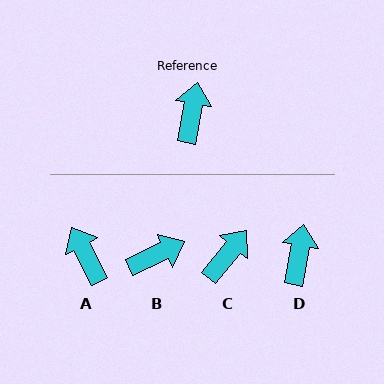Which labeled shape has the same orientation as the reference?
D.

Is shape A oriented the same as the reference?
No, it is off by about 38 degrees.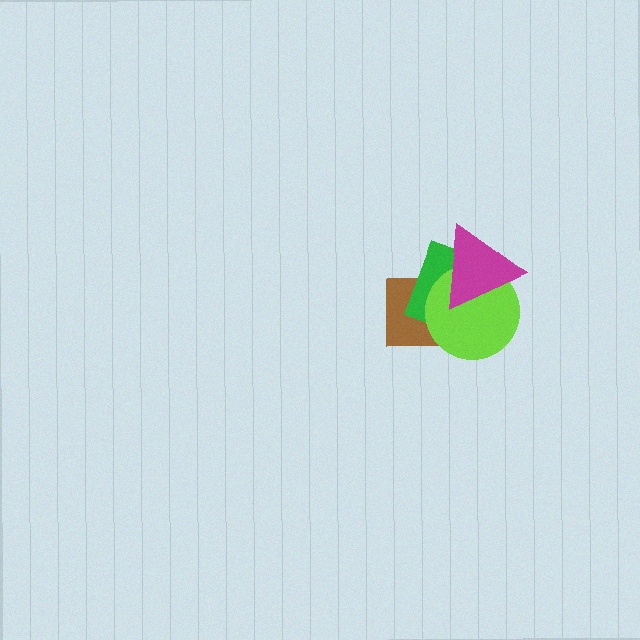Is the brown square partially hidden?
Yes, it is partially covered by another shape.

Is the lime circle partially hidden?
Yes, it is partially covered by another shape.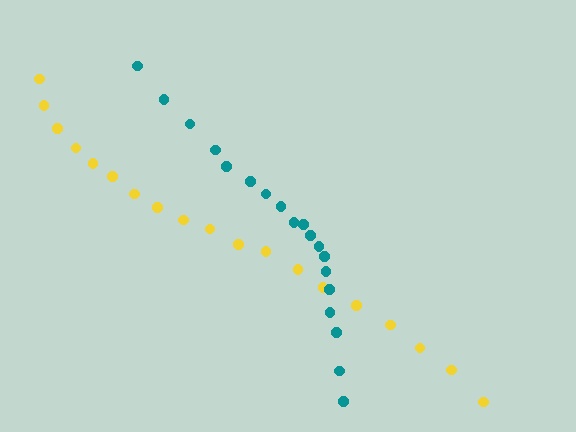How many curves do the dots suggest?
There are 2 distinct paths.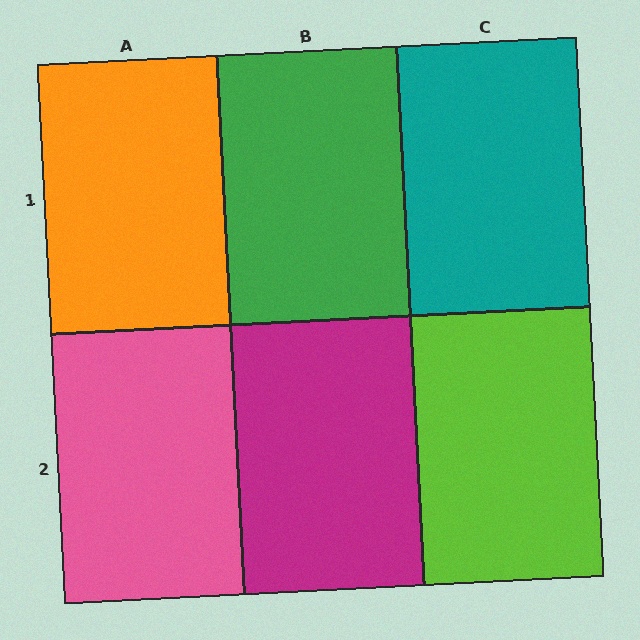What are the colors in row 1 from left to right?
Orange, green, teal.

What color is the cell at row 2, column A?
Pink.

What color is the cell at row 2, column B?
Magenta.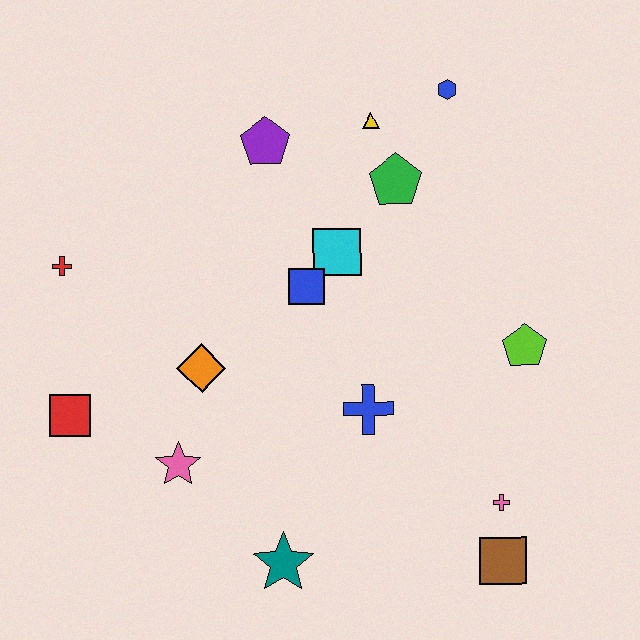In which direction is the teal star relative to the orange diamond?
The teal star is below the orange diamond.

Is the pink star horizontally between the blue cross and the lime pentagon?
No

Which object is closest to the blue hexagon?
The yellow triangle is closest to the blue hexagon.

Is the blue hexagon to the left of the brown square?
Yes